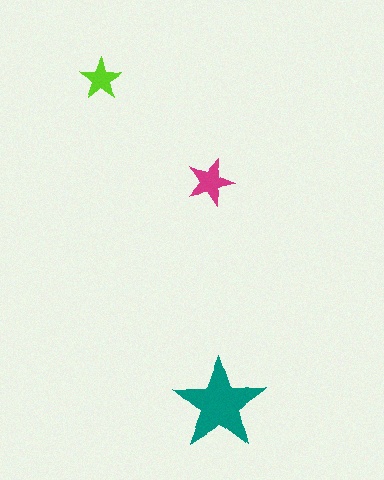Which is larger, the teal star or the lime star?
The teal one.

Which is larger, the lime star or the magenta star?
The magenta one.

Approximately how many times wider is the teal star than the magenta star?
About 2 times wider.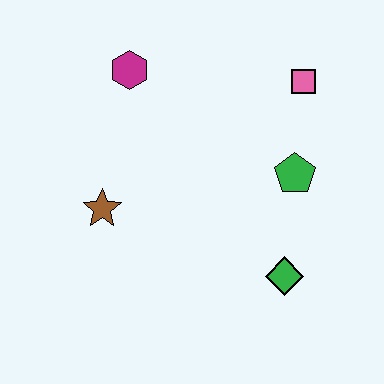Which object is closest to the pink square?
The green pentagon is closest to the pink square.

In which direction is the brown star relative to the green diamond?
The brown star is to the left of the green diamond.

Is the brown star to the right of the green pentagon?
No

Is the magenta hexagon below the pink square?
No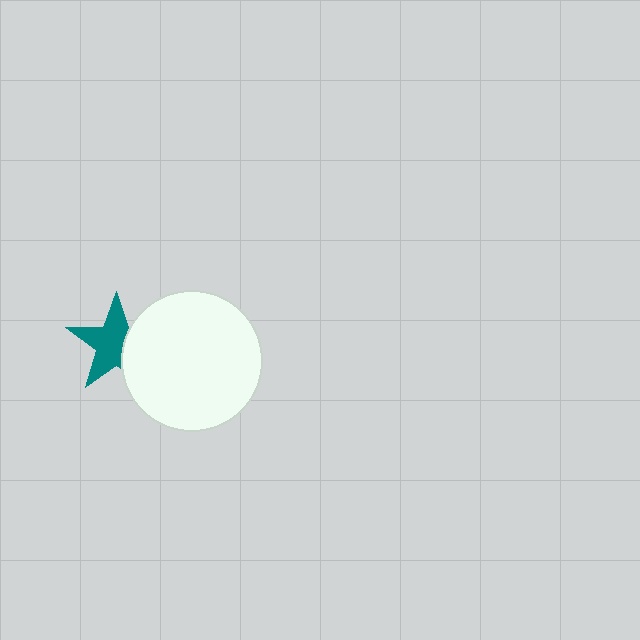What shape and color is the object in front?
The object in front is a white circle.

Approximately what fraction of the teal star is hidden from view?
Roughly 34% of the teal star is hidden behind the white circle.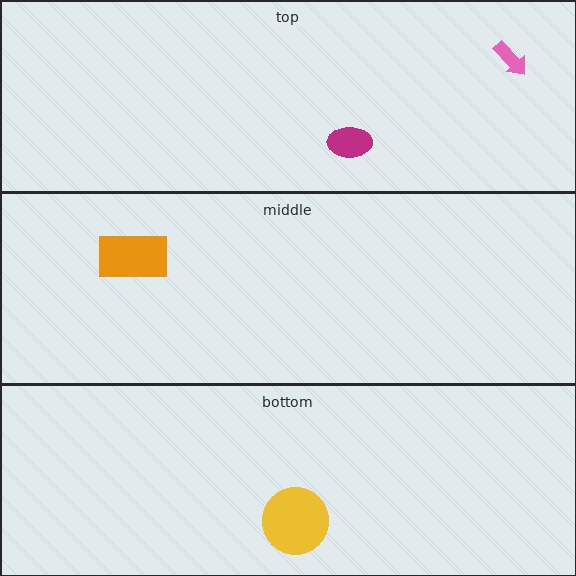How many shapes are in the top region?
2.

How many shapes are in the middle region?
1.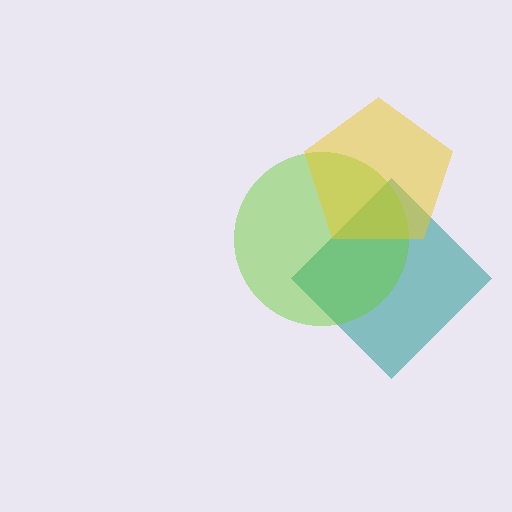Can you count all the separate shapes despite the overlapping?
Yes, there are 3 separate shapes.